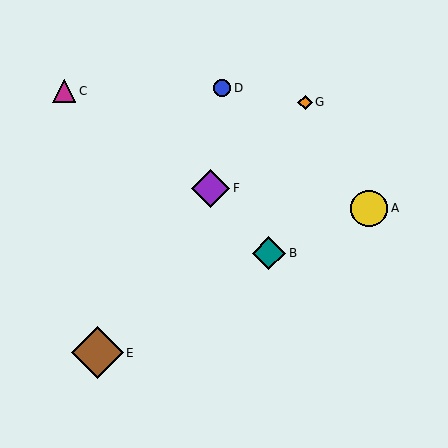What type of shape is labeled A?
Shape A is a yellow circle.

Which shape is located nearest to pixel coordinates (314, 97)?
The orange diamond (labeled G) at (305, 102) is nearest to that location.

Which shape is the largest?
The brown diamond (labeled E) is the largest.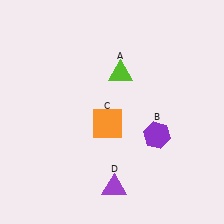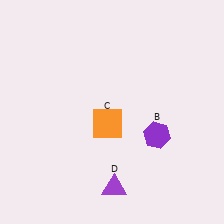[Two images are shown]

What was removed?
The lime triangle (A) was removed in Image 2.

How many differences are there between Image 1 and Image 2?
There is 1 difference between the two images.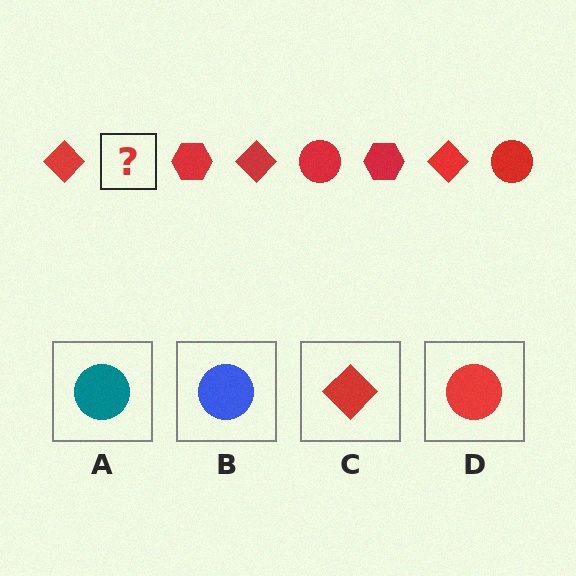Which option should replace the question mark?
Option D.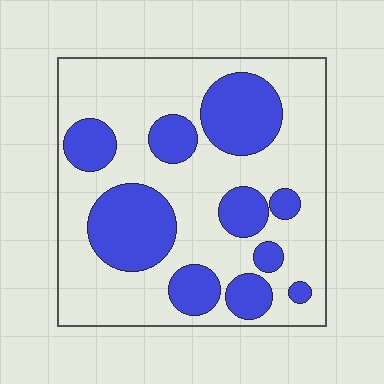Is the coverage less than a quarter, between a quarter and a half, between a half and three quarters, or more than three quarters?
Between a quarter and a half.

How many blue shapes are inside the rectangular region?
10.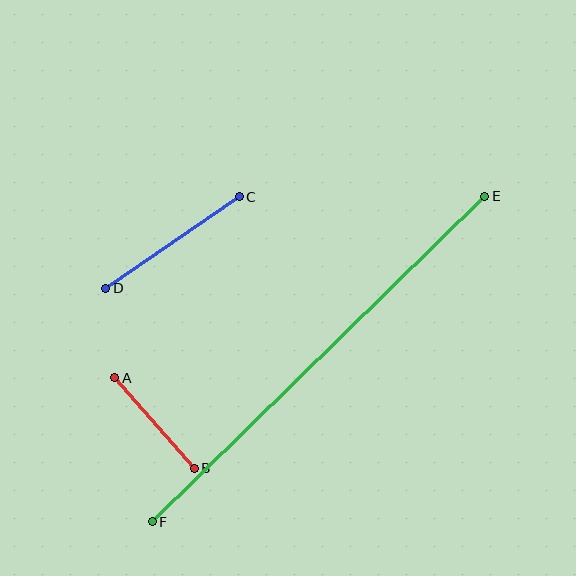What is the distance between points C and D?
The distance is approximately 162 pixels.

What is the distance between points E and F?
The distance is approximately 465 pixels.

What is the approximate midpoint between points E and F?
The midpoint is at approximately (318, 359) pixels.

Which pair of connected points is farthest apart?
Points E and F are farthest apart.